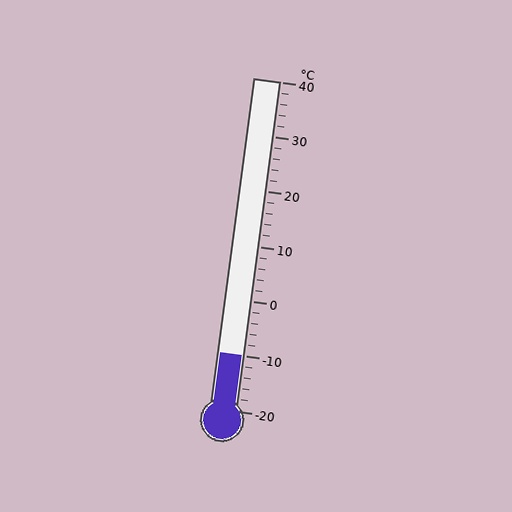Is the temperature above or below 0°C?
The temperature is below 0°C.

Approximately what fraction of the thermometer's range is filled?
The thermometer is filled to approximately 15% of its range.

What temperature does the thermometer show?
The thermometer shows approximately -10°C.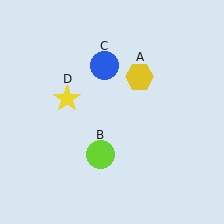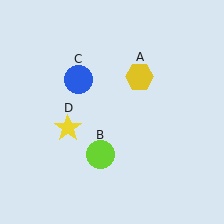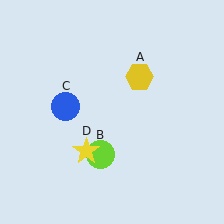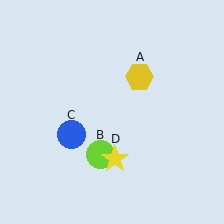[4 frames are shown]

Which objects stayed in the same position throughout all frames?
Yellow hexagon (object A) and lime circle (object B) remained stationary.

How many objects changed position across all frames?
2 objects changed position: blue circle (object C), yellow star (object D).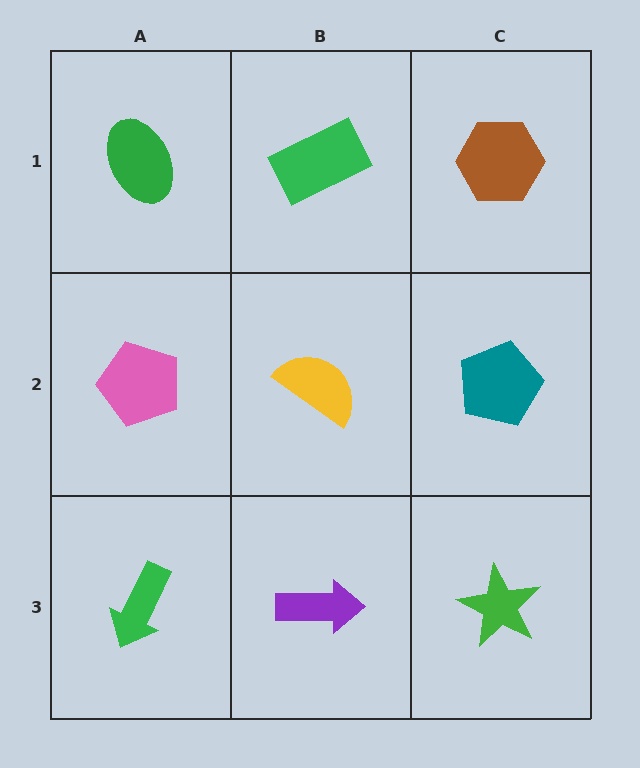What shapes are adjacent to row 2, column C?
A brown hexagon (row 1, column C), a green star (row 3, column C), a yellow semicircle (row 2, column B).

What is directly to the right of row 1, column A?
A green rectangle.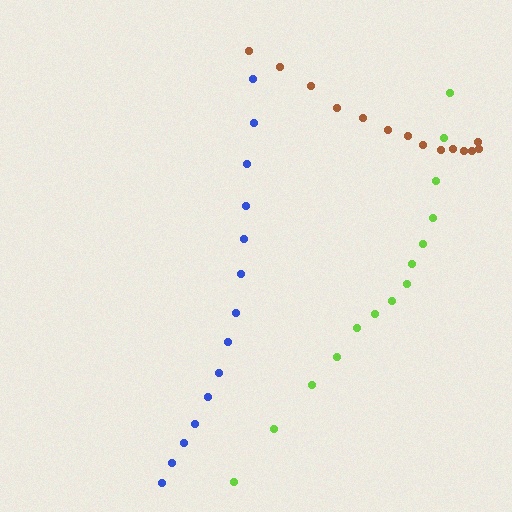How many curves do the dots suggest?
There are 3 distinct paths.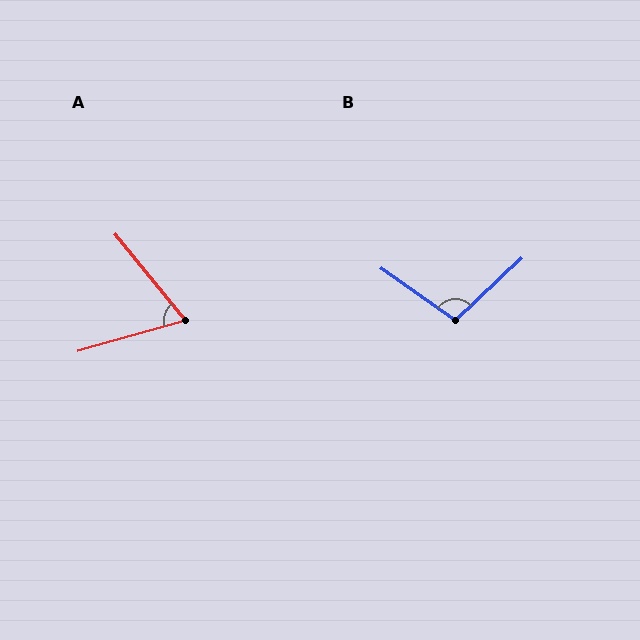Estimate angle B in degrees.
Approximately 102 degrees.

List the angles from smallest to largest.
A (66°), B (102°).